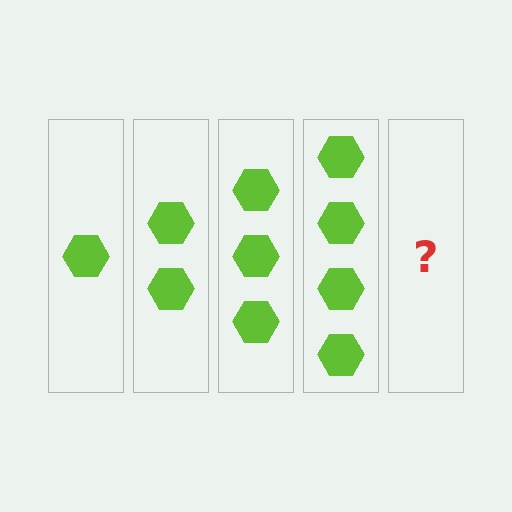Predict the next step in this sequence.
The next step is 5 hexagons.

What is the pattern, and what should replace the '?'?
The pattern is that each step adds one more hexagon. The '?' should be 5 hexagons.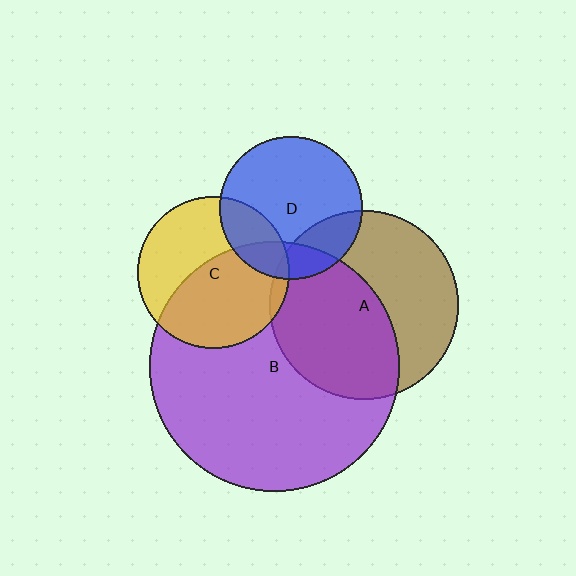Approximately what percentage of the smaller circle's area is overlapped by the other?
Approximately 20%.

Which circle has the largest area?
Circle B (purple).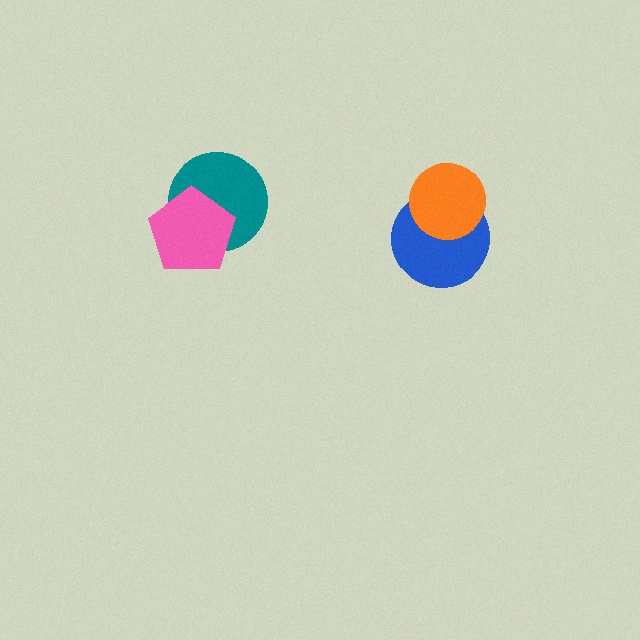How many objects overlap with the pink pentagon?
1 object overlaps with the pink pentagon.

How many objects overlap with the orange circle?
1 object overlaps with the orange circle.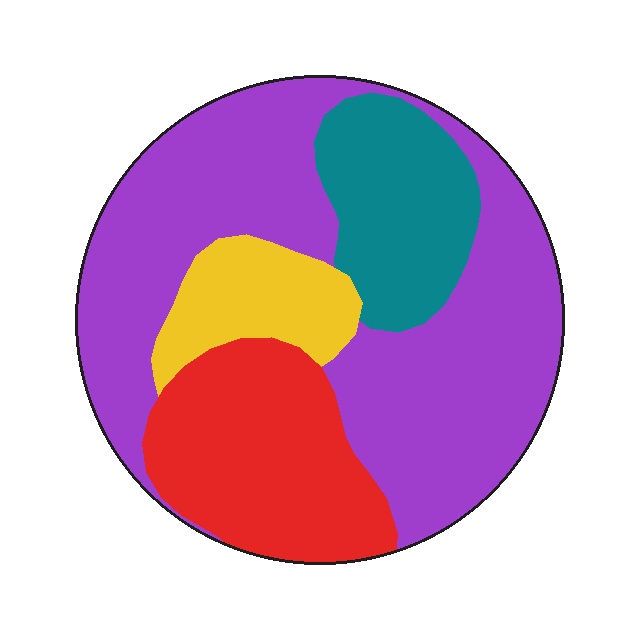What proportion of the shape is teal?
Teal takes up about one sixth (1/6) of the shape.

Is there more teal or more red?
Red.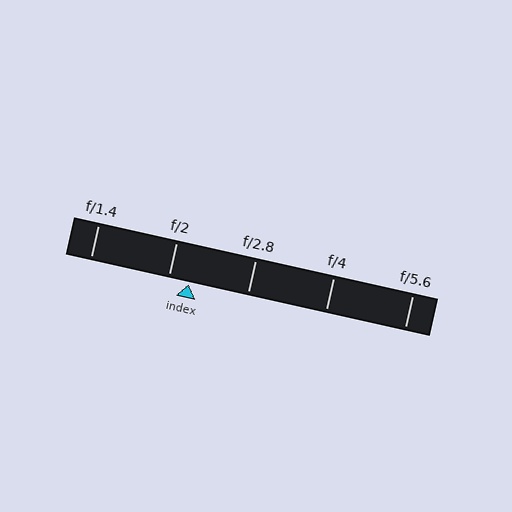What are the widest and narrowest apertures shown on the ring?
The widest aperture shown is f/1.4 and the narrowest is f/5.6.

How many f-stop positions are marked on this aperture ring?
There are 5 f-stop positions marked.